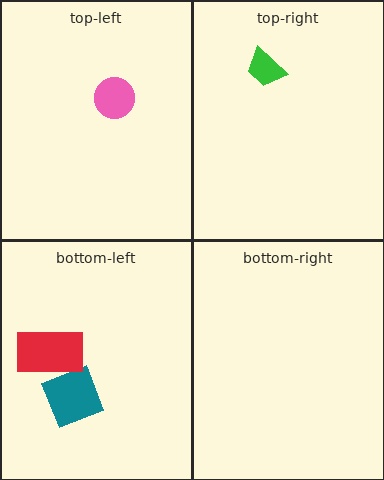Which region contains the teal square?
The bottom-left region.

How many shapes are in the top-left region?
1.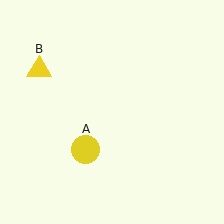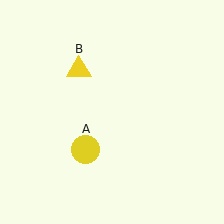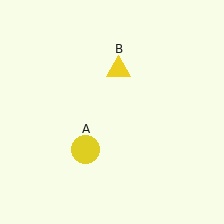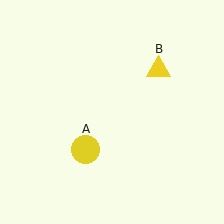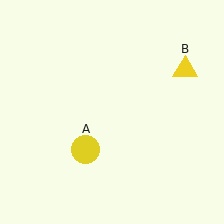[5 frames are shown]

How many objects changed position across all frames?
1 object changed position: yellow triangle (object B).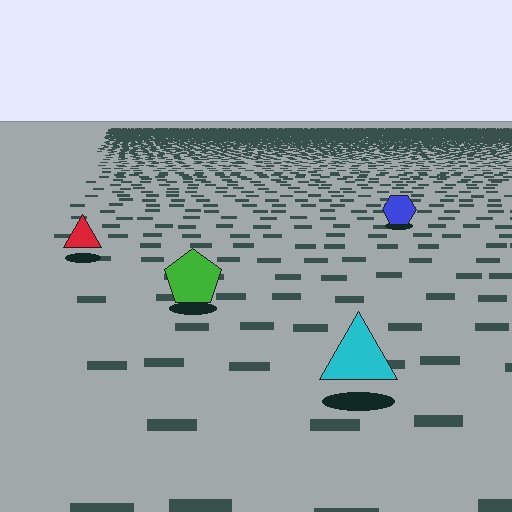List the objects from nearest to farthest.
From nearest to farthest: the cyan triangle, the green pentagon, the red triangle, the blue hexagon.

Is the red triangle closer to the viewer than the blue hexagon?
Yes. The red triangle is closer — you can tell from the texture gradient: the ground texture is coarser near it.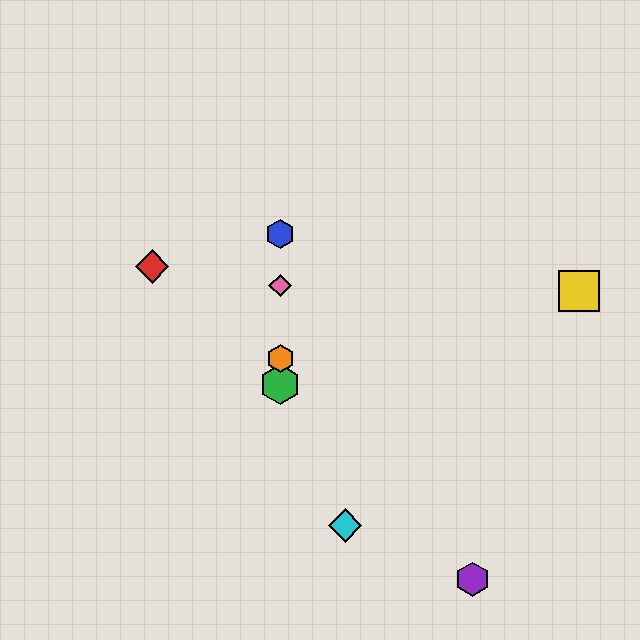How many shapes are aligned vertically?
4 shapes (the blue hexagon, the green hexagon, the orange hexagon, the pink diamond) are aligned vertically.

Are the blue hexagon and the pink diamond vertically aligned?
Yes, both are at x≈280.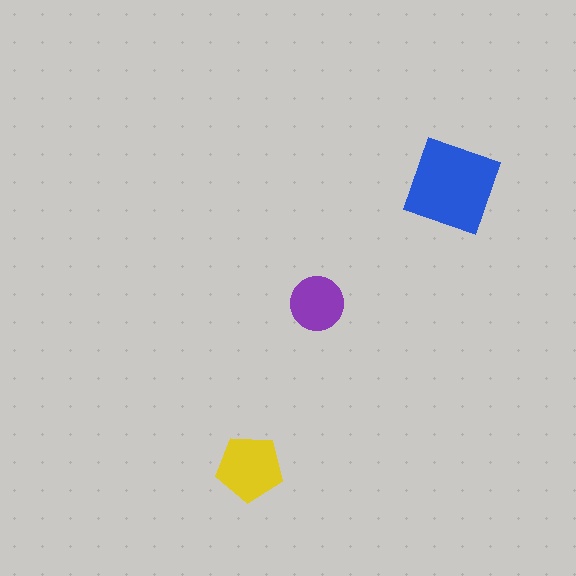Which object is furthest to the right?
The blue square is rightmost.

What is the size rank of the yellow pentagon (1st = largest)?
2nd.